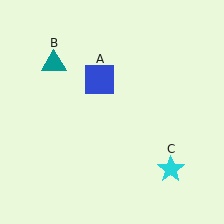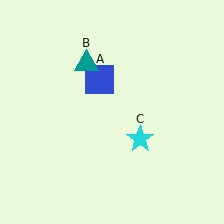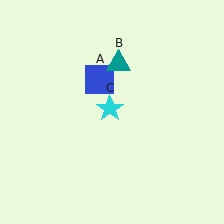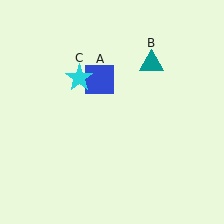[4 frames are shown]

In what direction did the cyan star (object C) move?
The cyan star (object C) moved up and to the left.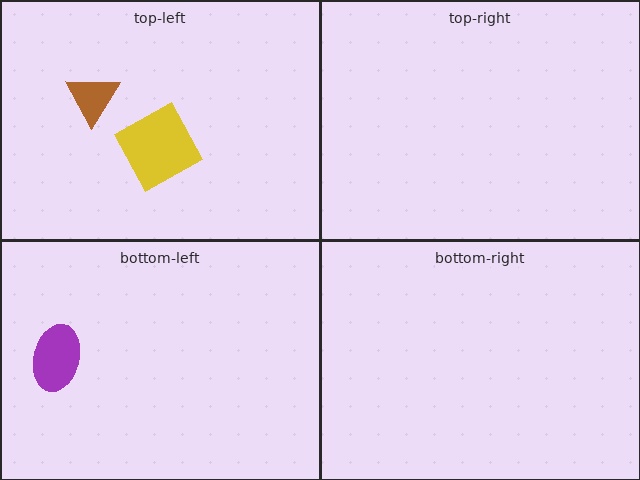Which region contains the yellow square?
The top-left region.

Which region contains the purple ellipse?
The bottom-left region.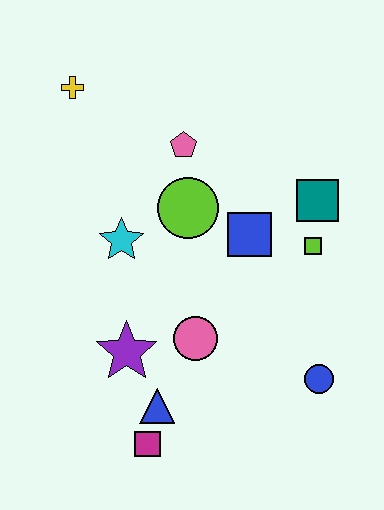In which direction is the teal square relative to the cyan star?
The teal square is to the right of the cyan star.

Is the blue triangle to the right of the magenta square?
Yes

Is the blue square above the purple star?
Yes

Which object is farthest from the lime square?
The yellow cross is farthest from the lime square.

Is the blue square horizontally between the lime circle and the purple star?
No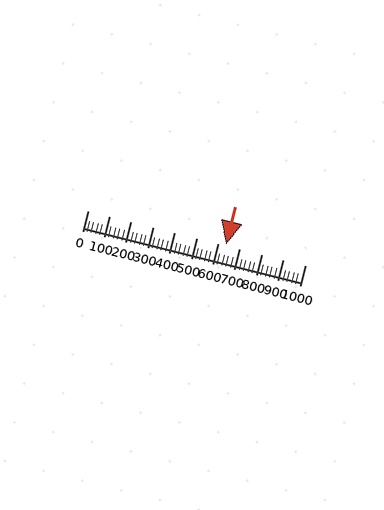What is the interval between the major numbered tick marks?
The major tick marks are spaced 100 units apart.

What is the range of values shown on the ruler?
The ruler shows values from 0 to 1000.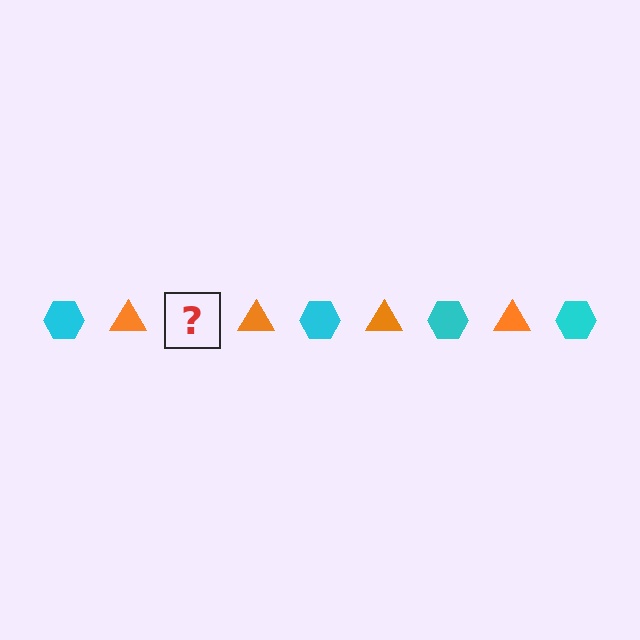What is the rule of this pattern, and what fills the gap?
The rule is that the pattern alternates between cyan hexagon and orange triangle. The gap should be filled with a cyan hexagon.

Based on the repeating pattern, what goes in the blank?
The blank should be a cyan hexagon.